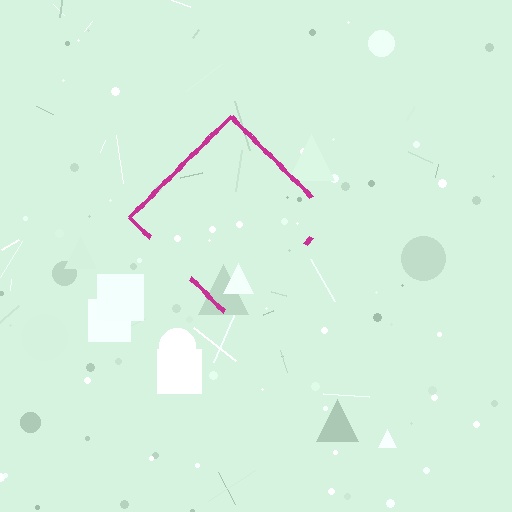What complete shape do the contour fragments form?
The contour fragments form a diamond.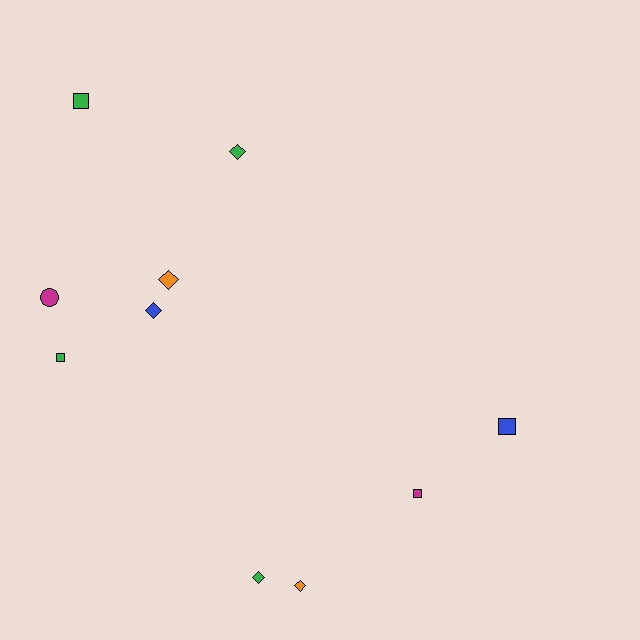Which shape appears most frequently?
Diamond, with 5 objects.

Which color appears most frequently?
Green, with 4 objects.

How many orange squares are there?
There are no orange squares.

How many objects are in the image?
There are 10 objects.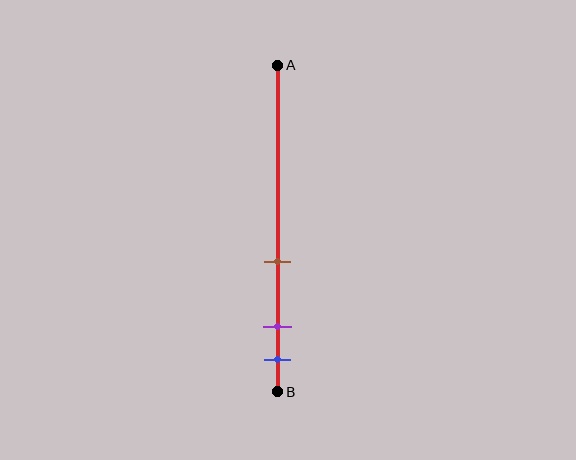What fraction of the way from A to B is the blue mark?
The blue mark is approximately 90% (0.9) of the way from A to B.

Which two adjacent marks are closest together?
The purple and blue marks are the closest adjacent pair.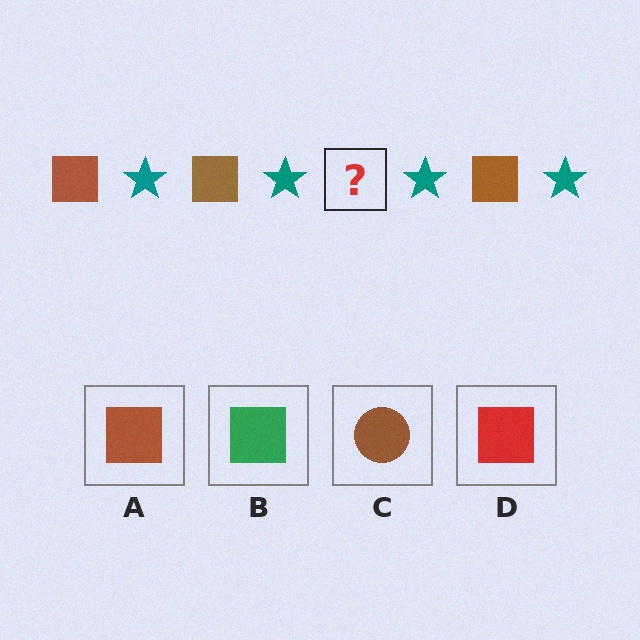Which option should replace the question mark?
Option A.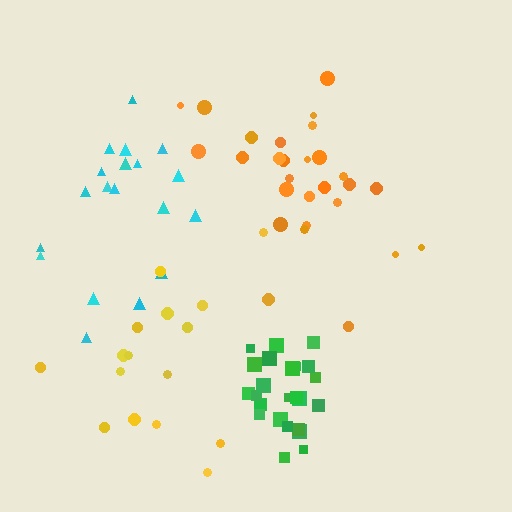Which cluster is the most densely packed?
Green.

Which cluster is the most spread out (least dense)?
Yellow.